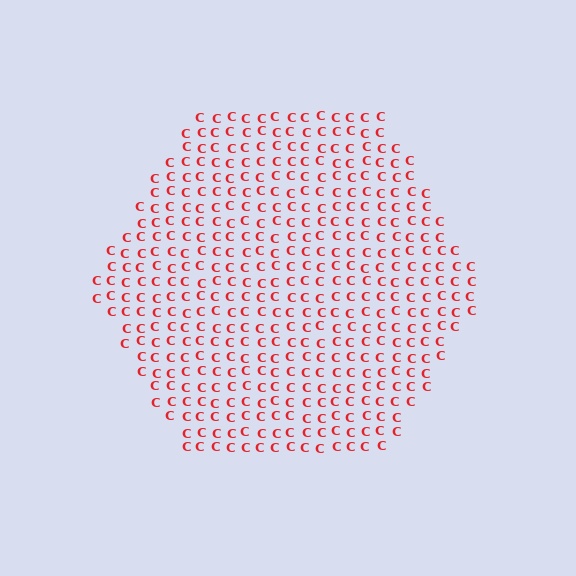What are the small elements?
The small elements are letter C's.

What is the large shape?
The large shape is a hexagon.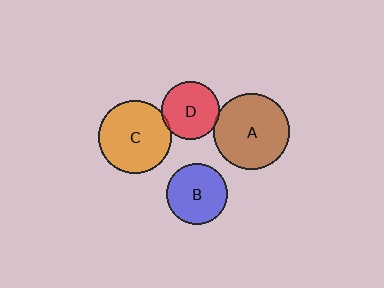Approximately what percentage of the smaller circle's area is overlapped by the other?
Approximately 5%.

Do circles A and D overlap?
Yes.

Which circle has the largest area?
Circle A (brown).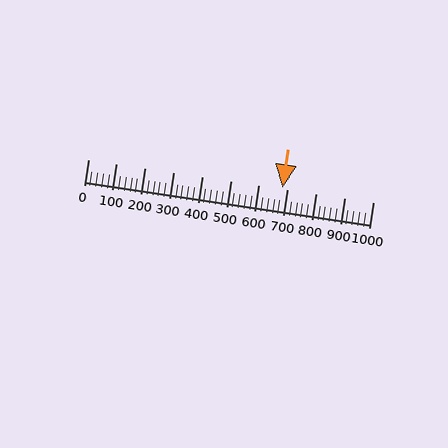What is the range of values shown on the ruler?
The ruler shows values from 0 to 1000.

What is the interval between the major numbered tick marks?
The major tick marks are spaced 100 units apart.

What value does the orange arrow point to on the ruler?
The orange arrow points to approximately 683.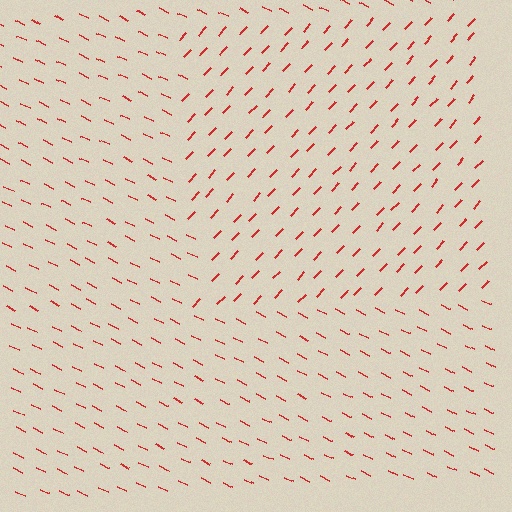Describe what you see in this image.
The image is filled with small red line segments. A rectangle region in the image has lines oriented differently from the surrounding lines, creating a visible texture boundary.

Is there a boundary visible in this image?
Yes, there is a texture boundary formed by a change in line orientation.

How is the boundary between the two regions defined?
The boundary is defined purely by a change in line orientation (approximately 73 degrees difference). All lines are the same color and thickness.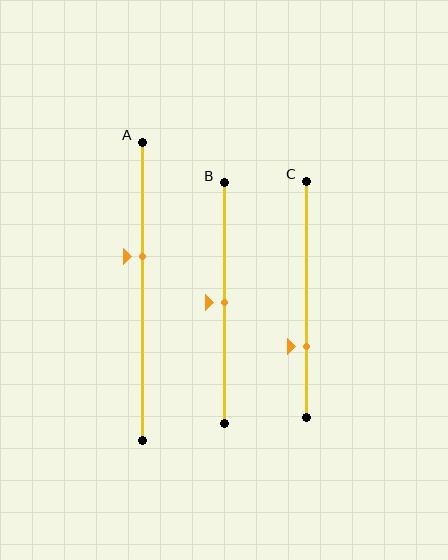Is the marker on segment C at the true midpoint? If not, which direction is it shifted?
No, the marker on segment C is shifted downward by about 20% of the segment length.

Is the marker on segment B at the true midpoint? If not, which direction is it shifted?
Yes, the marker on segment B is at the true midpoint.